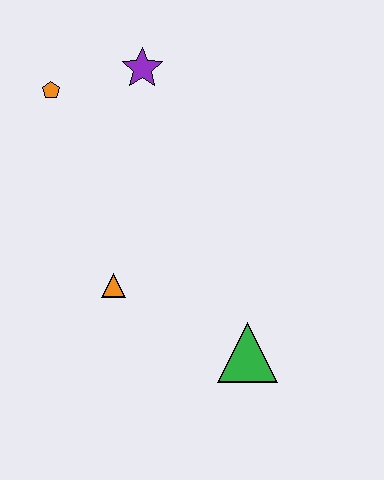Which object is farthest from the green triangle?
The orange pentagon is farthest from the green triangle.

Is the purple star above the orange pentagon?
Yes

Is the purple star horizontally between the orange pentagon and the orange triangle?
No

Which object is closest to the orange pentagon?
The purple star is closest to the orange pentagon.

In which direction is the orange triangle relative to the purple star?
The orange triangle is below the purple star.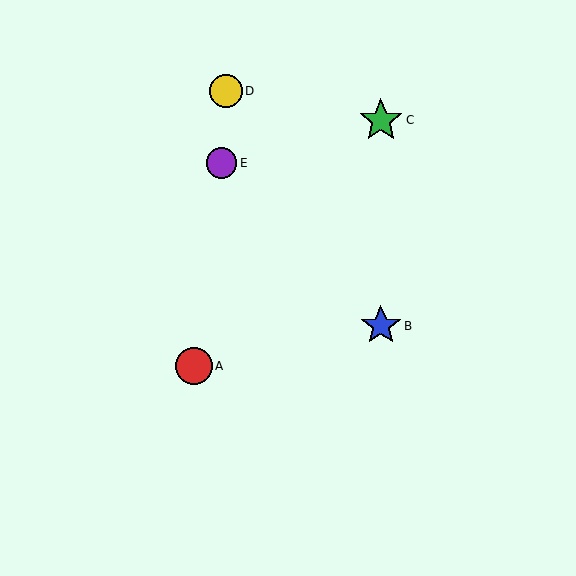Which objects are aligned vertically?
Objects B, C are aligned vertically.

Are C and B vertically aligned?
Yes, both are at x≈381.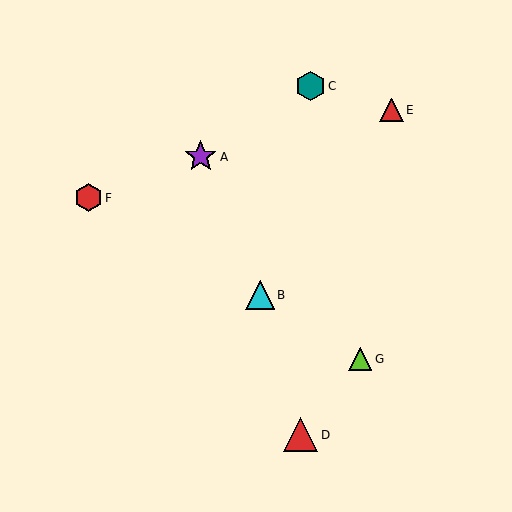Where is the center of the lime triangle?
The center of the lime triangle is at (360, 359).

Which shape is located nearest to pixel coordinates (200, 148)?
The purple star (labeled A) at (201, 157) is nearest to that location.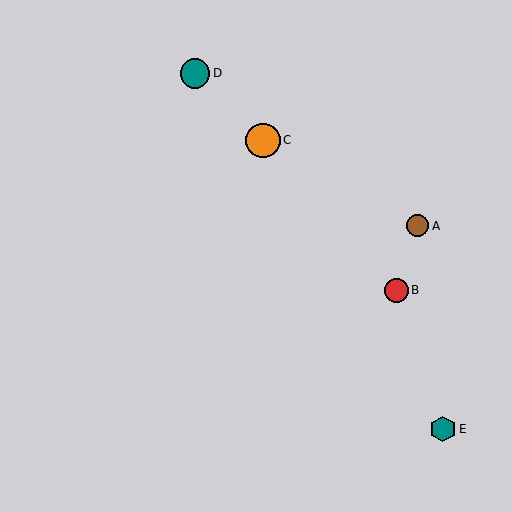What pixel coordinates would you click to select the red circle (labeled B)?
Click at (397, 290) to select the red circle B.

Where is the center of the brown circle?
The center of the brown circle is at (418, 226).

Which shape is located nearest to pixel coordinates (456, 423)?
The teal hexagon (labeled E) at (443, 429) is nearest to that location.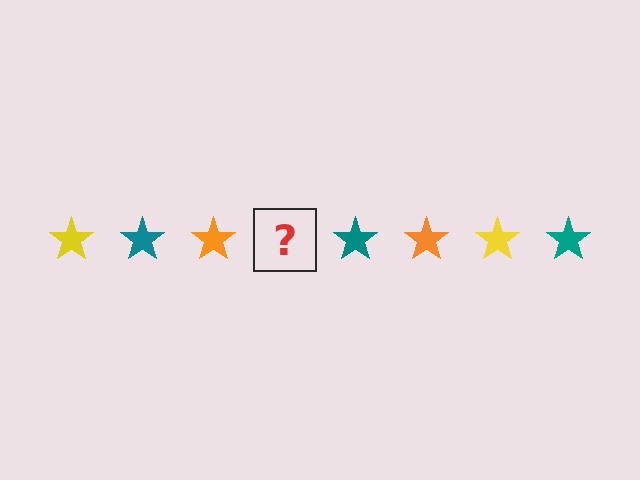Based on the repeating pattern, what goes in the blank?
The blank should be a yellow star.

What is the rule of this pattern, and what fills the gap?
The rule is that the pattern cycles through yellow, teal, orange stars. The gap should be filled with a yellow star.